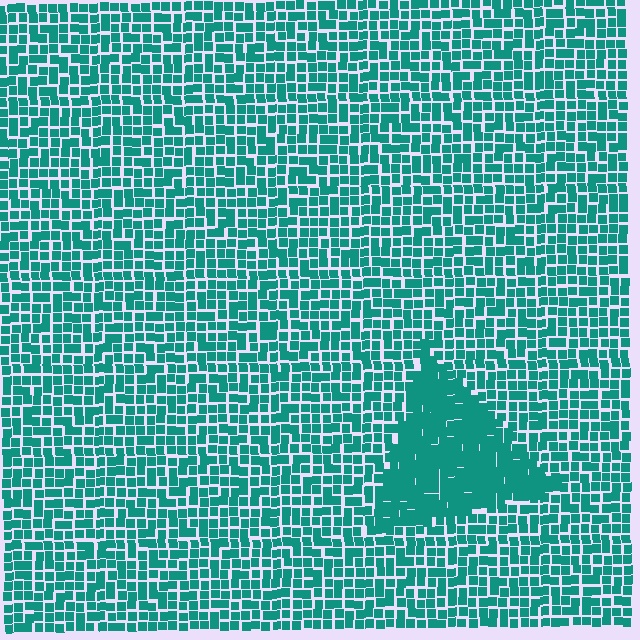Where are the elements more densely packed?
The elements are more densely packed inside the triangle boundary.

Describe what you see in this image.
The image contains small teal elements arranged at two different densities. A triangle-shaped region is visible where the elements are more densely packed than the surrounding area.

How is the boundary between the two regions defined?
The boundary is defined by a change in element density (approximately 1.6x ratio). All elements are the same color, size, and shape.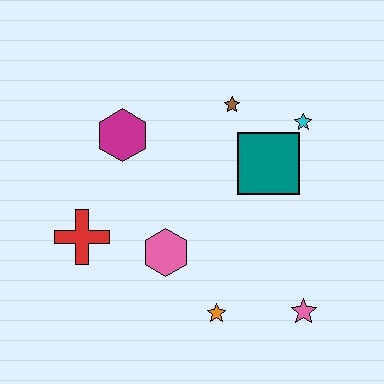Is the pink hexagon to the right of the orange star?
No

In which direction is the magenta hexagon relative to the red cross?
The magenta hexagon is above the red cross.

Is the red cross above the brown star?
No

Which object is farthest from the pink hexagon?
The cyan star is farthest from the pink hexagon.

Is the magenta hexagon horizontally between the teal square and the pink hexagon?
No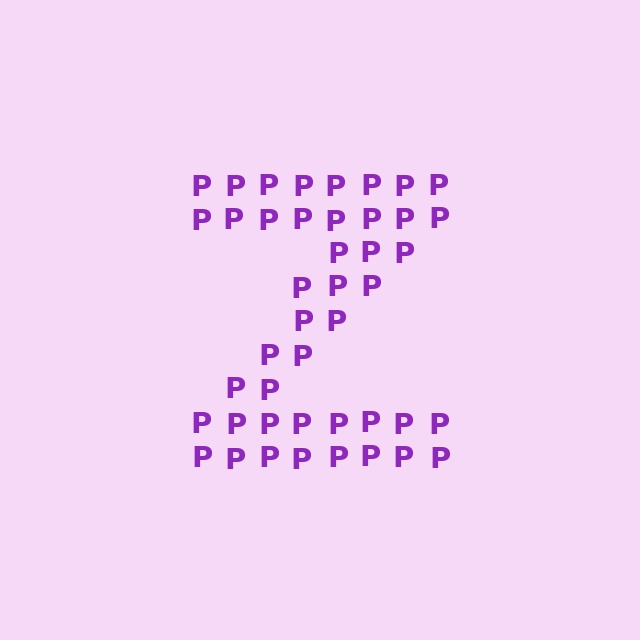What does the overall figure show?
The overall figure shows the letter Z.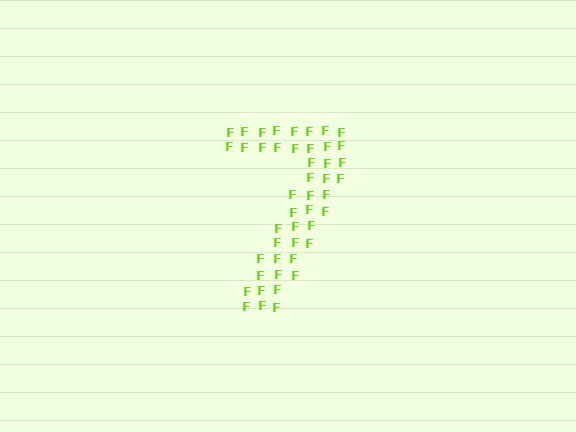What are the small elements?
The small elements are letter F's.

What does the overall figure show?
The overall figure shows the digit 7.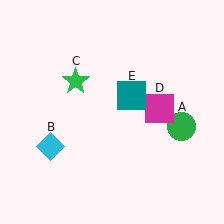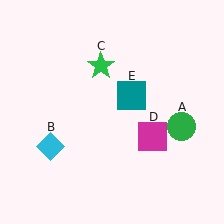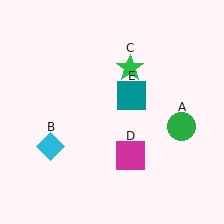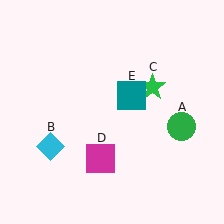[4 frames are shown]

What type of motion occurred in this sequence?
The green star (object C), magenta square (object D) rotated clockwise around the center of the scene.